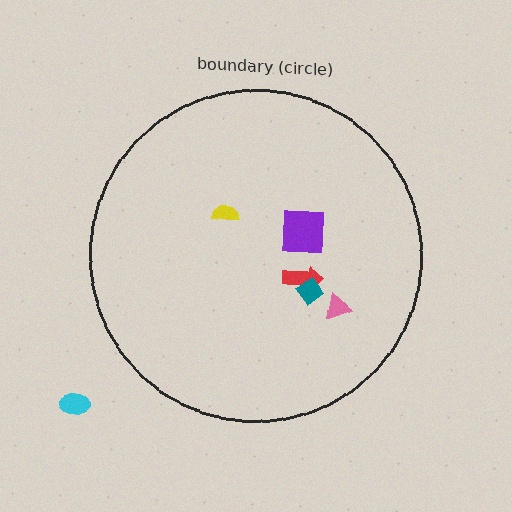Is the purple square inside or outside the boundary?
Inside.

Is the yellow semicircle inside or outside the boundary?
Inside.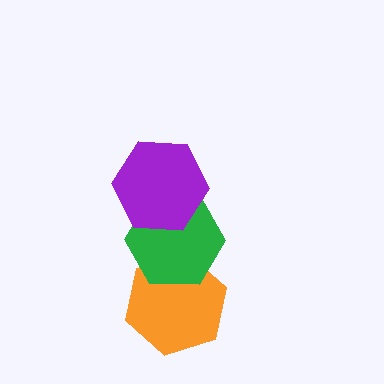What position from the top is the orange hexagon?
The orange hexagon is 3rd from the top.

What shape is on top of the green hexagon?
The purple hexagon is on top of the green hexagon.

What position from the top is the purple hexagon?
The purple hexagon is 1st from the top.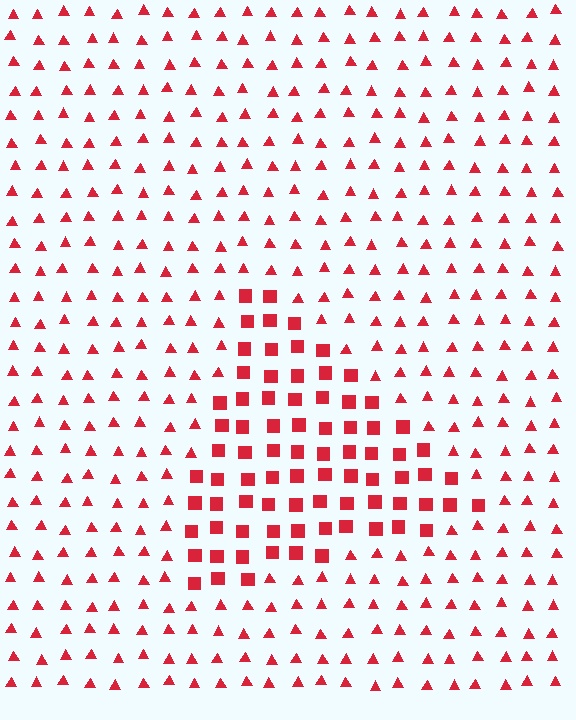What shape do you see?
I see a triangle.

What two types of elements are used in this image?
The image uses squares inside the triangle region and triangles outside it.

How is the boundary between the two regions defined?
The boundary is defined by a change in element shape: squares inside vs. triangles outside. All elements share the same color and spacing.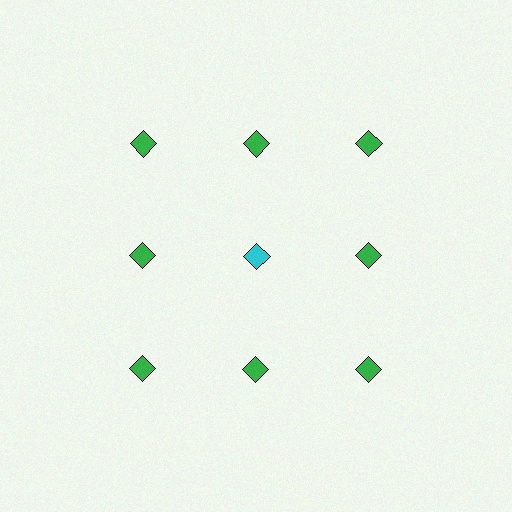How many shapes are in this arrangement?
There are 9 shapes arranged in a grid pattern.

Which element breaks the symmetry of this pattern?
The cyan diamond in the second row, second from left column breaks the symmetry. All other shapes are green diamonds.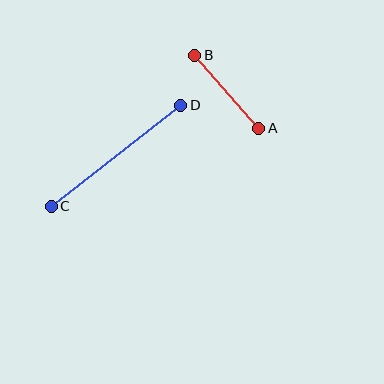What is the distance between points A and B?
The distance is approximately 97 pixels.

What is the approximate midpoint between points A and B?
The midpoint is at approximately (227, 92) pixels.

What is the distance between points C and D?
The distance is approximately 164 pixels.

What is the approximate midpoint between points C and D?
The midpoint is at approximately (116, 156) pixels.